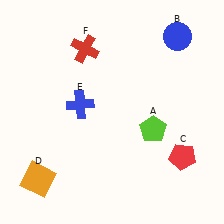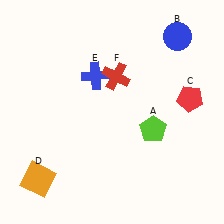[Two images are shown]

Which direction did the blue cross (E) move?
The blue cross (E) moved up.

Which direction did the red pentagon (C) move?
The red pentagon (C) moved up.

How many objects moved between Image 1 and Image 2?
3 objects moved between the two images.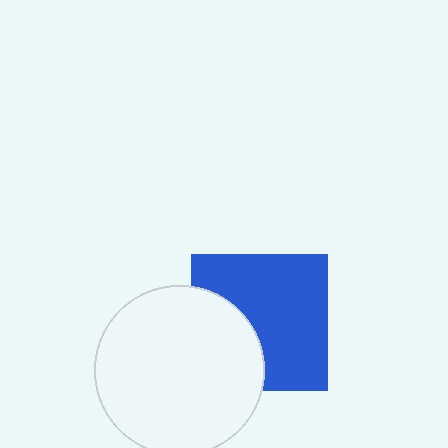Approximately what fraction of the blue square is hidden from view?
Roughly 33% of the blue square is hidden behind the white circle.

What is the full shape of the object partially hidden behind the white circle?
The partially hidden object is a blue square.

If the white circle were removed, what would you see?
You would see the complete blue square.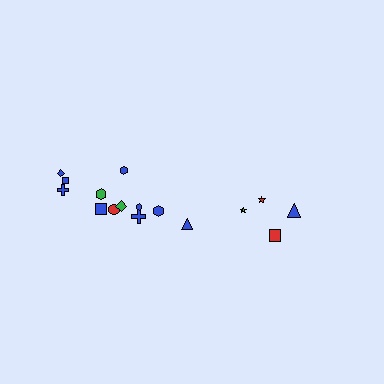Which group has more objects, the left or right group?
The left group.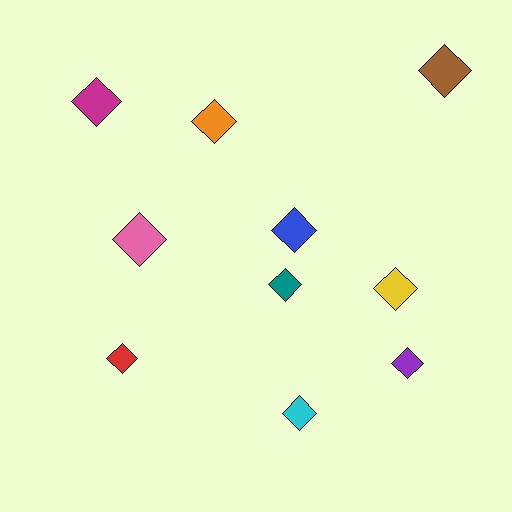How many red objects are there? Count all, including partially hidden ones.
There is 1 red object.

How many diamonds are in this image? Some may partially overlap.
There are 10 diamonds.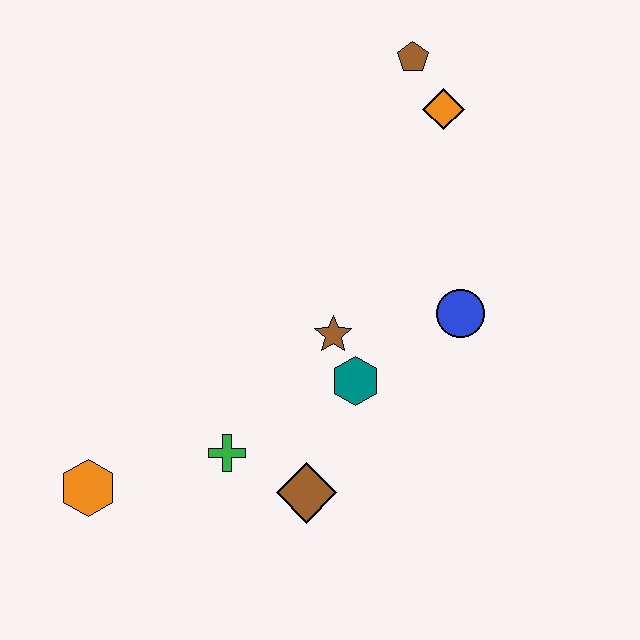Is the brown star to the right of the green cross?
Yes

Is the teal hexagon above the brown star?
No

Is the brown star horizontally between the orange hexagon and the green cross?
No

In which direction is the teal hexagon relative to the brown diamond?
The teal hexagon is above the brown diamond.